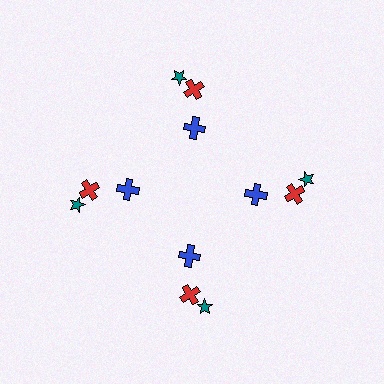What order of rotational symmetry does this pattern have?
This pattern has 4-fold rotational symmetry.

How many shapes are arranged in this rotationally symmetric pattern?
There are 12 shapes, arranged in 4 groups of 3.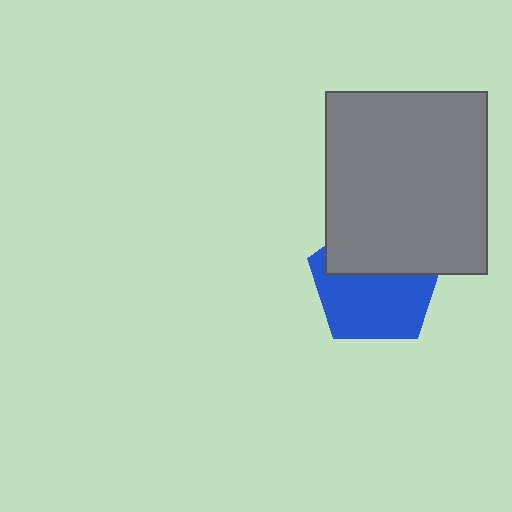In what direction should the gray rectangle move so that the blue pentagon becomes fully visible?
The gray rectangle should move up. That is the shortest direction to clear the overlap and leave the blue pentagon fully visible.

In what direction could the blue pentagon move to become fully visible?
The blue pentagon could move down. That would shift it out from behind the gray rectangle entirely.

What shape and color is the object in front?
The object in front is a gray rectangle.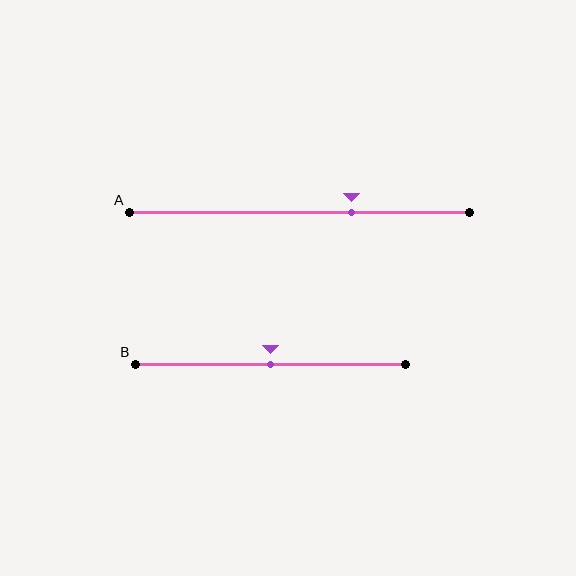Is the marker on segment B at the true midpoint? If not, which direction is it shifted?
Yes, the marker on segment B is at the true midpoint.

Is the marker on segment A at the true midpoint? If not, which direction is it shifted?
No, the marker on segment A is shifted to the right by about 15% of the segment length.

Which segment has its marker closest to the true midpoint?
Segment B has its marker closest to the true midpoint.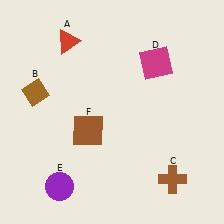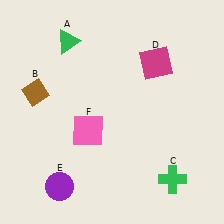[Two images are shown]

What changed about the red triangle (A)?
In Image 1, A is red. In Image 2, it changed to green.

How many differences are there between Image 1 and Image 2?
There are 3 differences between the two images.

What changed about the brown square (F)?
In Image 1, F is brown. In Image 2, it changed to pink.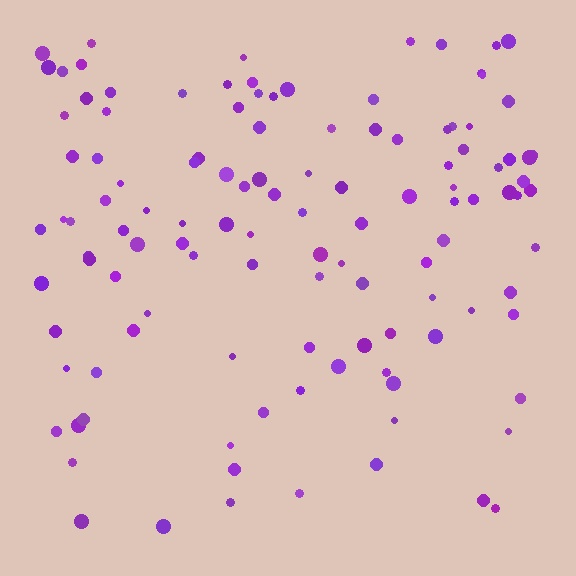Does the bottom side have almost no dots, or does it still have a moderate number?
Still a moderate number, just noticeably fewer than the top.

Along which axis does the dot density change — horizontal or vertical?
Vertical.